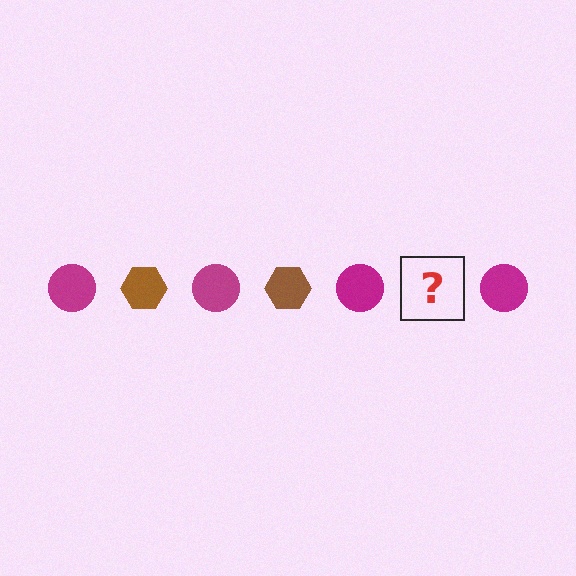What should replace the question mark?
The question mark should be replaced with a brown hexagon.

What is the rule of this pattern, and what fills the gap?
The rule is that the pattern alternates between magenta circle and brown hexagon. The gap should be filled with a brown hexagon.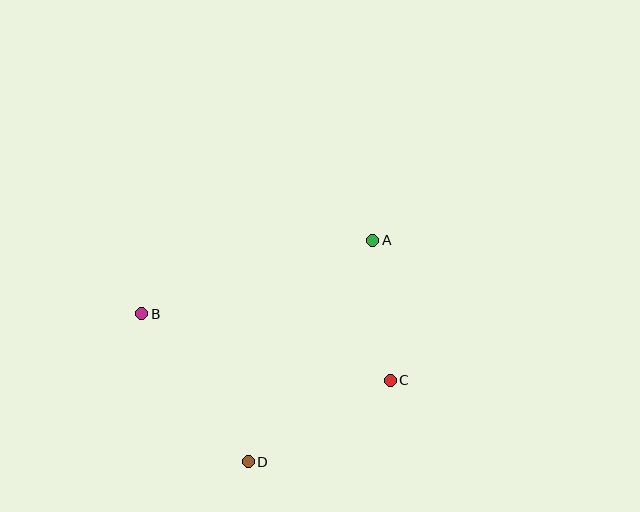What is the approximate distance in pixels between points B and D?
The distance between B and D is approximately 182 pixels.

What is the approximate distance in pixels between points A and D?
The distance between A and D is approximately 254 pixels.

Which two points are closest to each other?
Points A and C are closest to each other.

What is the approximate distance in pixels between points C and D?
The distance between C and D is approximately 164 pixels.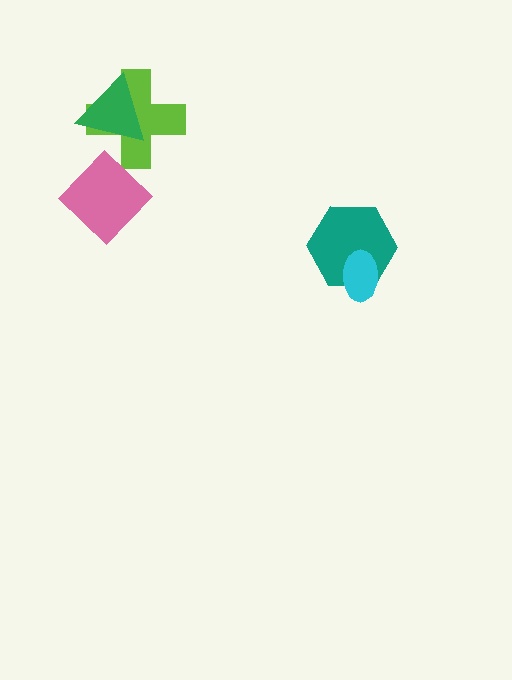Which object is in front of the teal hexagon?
The cyan ellipse is in front of the teal hexagon.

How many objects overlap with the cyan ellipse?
1 object overlaps with the cyan ellipse.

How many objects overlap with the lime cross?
2 objects overlap with the lime cross.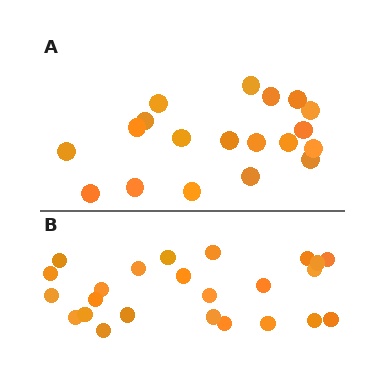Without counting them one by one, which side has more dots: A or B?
Region B (the bottom region) has more dots.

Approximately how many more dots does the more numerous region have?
Region B has about 5 more dots than region A.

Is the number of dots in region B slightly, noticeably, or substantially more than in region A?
Region B has noticeably more, but not dramatically so. The ratio is roughly 1.3 to 1.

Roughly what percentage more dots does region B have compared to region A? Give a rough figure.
About 25% more.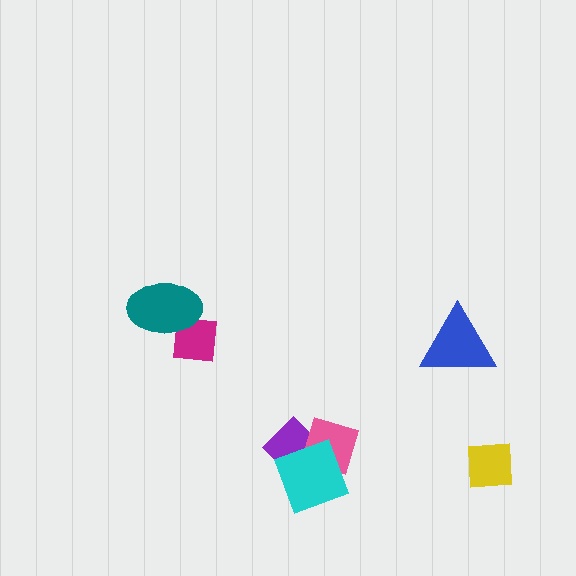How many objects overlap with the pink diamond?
2 objects overlap with the pink diamond.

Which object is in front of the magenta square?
The teal ellipse is in front of the magenta square.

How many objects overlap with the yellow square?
0 objects overlap with the yellow square.